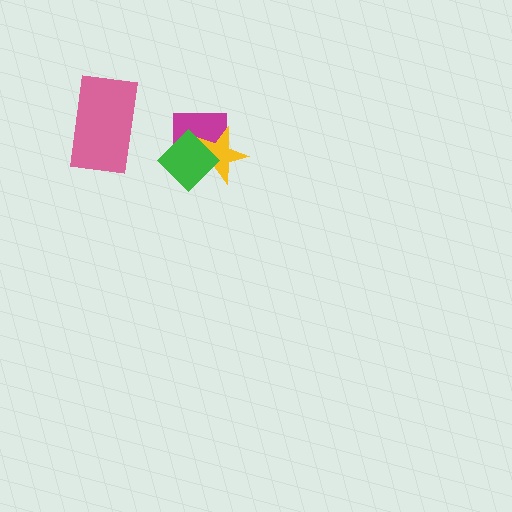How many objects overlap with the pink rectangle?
0 objects overlap with the pink rectangle.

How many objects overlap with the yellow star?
2 objects overlap with the yellow star.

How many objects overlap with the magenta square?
2 objects overlap with the magenta square.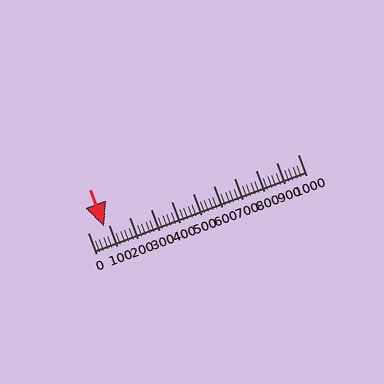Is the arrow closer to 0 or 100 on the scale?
The arrow is closer to 100.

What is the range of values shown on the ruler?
The ruler shows values from 0 to 1000.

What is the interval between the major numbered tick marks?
The major tick marks are spaced 100 units apart.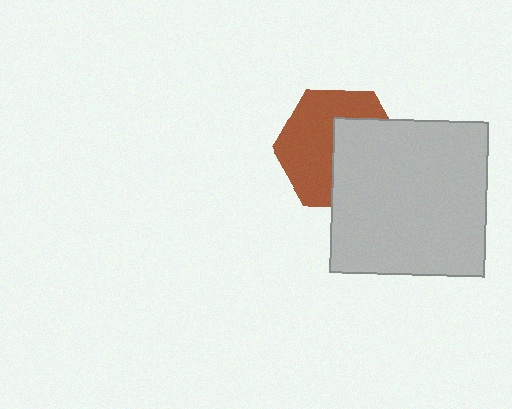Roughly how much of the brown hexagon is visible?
About half of it is visible (roughly 55%).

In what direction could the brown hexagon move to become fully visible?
The brown hexagon could move left. That would shift it out from behind the light gray square entirely.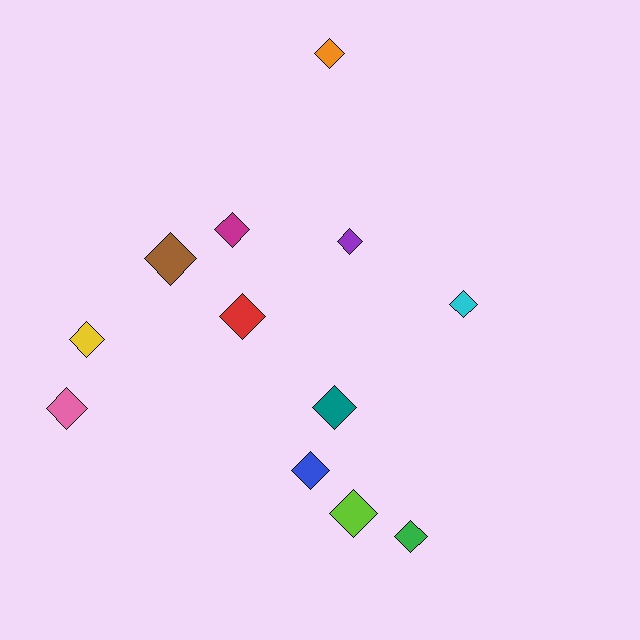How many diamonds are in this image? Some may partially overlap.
There are 12 diamonds.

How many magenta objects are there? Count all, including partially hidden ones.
There is 1 magenta object.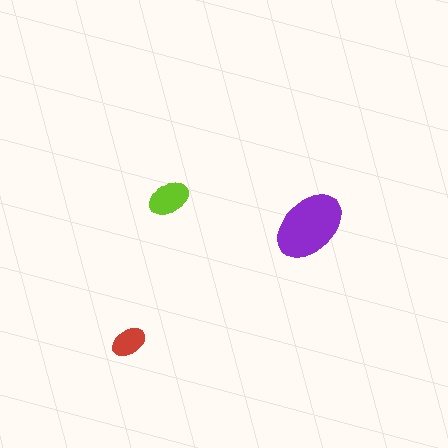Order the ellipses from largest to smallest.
the purple one, the lime one, the red one.